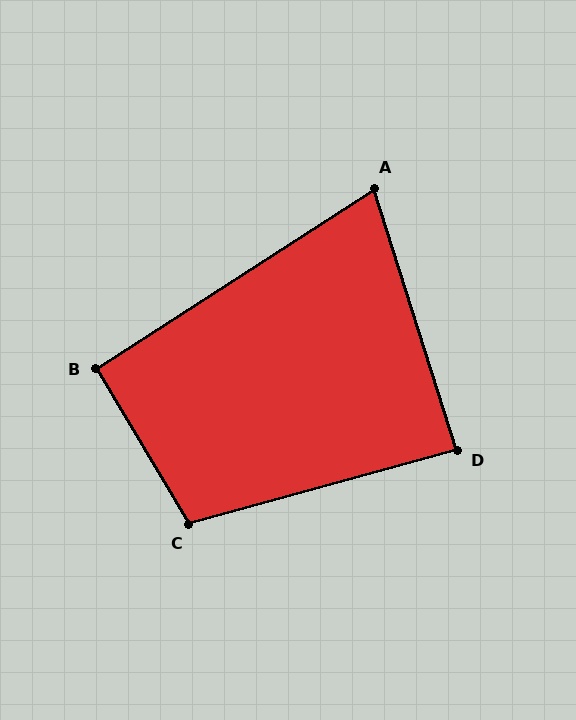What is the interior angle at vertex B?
Approximately 92 degrees (approximately right).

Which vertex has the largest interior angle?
C, at approximately 105 degrees.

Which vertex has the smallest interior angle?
A, at approximately 75 degrees.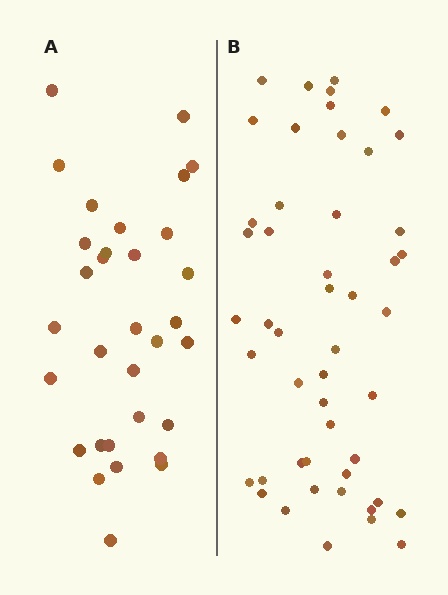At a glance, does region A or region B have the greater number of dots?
Region B (the right region) has more dots.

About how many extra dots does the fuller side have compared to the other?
Region B has approximately 15 more dots than region A.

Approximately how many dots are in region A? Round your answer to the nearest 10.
About 30 dots. (The exact count is 32, which rounds to 30.)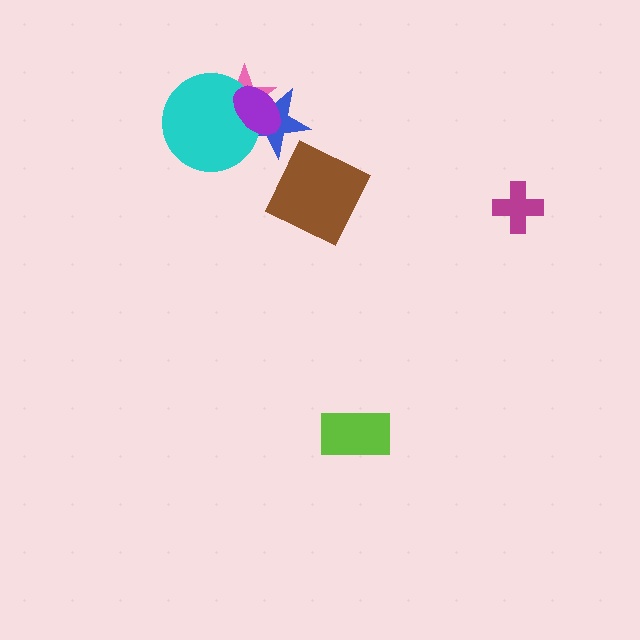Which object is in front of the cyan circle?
The purple ellipse is in front of the cyan circle.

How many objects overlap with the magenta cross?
0 objects overlap with the magenta cross.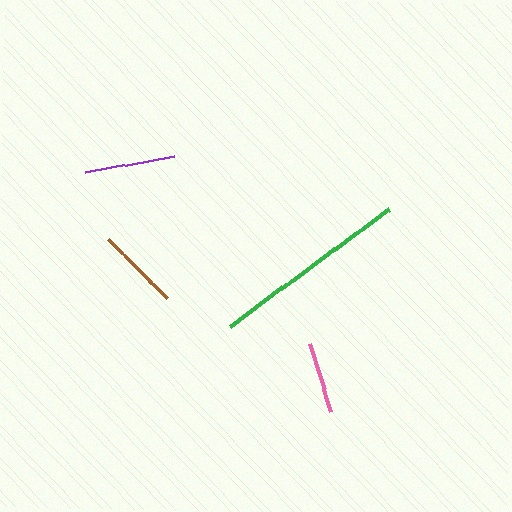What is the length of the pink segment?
The pink segment is approximately 71 pixels long.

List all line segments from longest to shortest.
From longest to shortest: green, purple, brown, pink.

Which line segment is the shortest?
The pink line is the shortest at approximately 71 pixels.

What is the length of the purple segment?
The purple segment is approximately 90 pixels long.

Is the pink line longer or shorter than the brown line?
The brown line is longer than the pink line.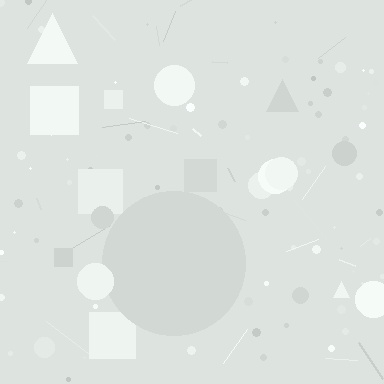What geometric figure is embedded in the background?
A circle is embedded in the background.